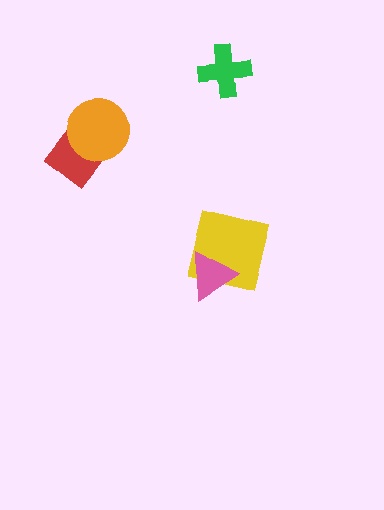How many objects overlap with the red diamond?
1 object overlaps with the red diamond.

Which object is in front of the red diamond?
The orange circle is in front of the red diamond.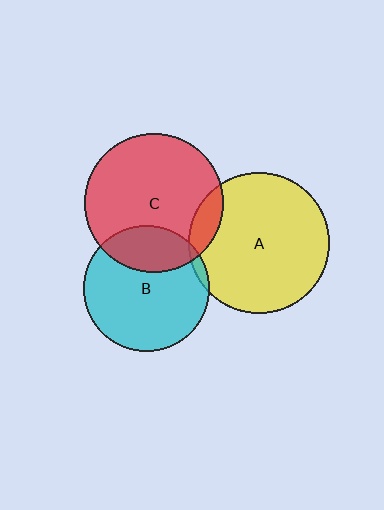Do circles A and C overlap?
Yes.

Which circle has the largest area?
Circle A (yellow).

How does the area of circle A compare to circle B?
Approximately 1.2 times.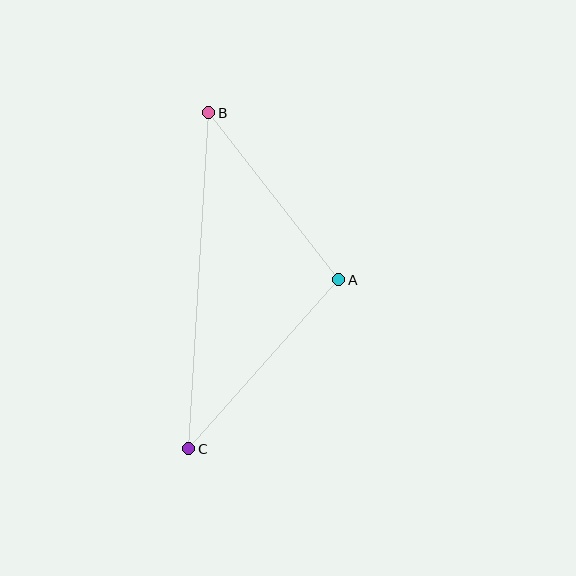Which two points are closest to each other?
Points A and B are closest to each other.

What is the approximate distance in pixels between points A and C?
The distance between A and C is approximately 226 pixels.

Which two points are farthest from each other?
Points B and C are farthest from each other.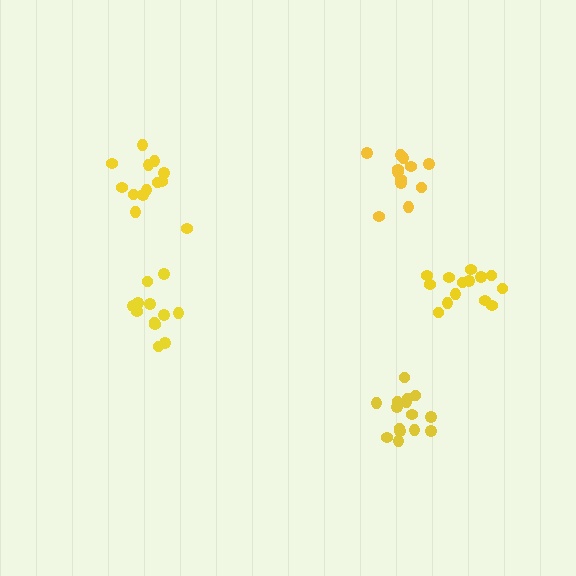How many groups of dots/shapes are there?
There are 5 groups.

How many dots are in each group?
Group 1: 13 dots, Group 2: 14 dots, Group 3: 12 dots, Group 4: 12 dots, Group 5: 15 dots (66 total).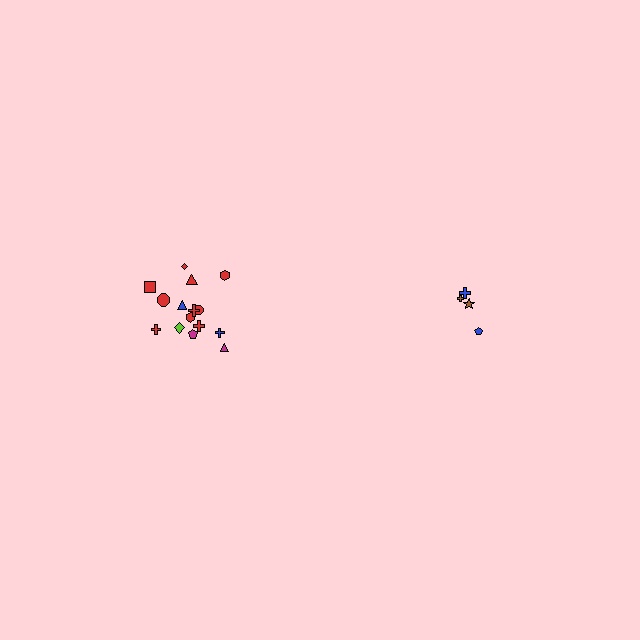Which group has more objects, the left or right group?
The left group.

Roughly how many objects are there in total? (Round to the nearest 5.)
Roughly 20 objects in total.